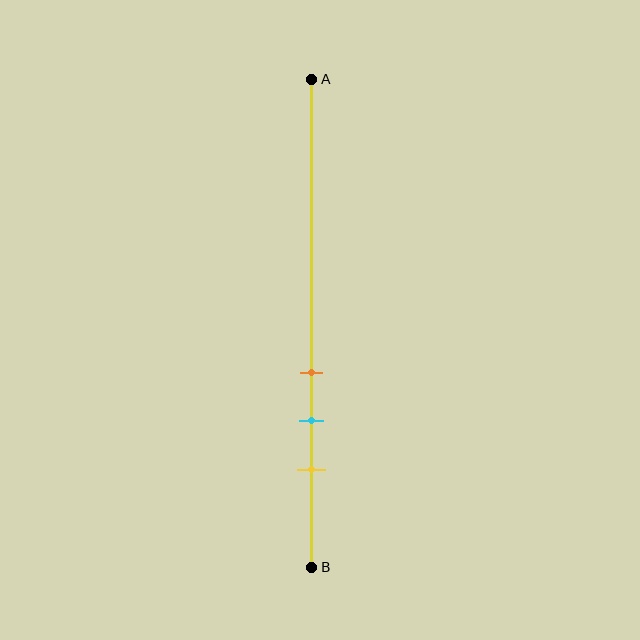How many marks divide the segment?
There are 3 marks dividing the segment.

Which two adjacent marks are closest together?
The orange and cyan marks are the closest adjacent pair.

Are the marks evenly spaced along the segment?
Yes, the marks are approximately evenly spaced.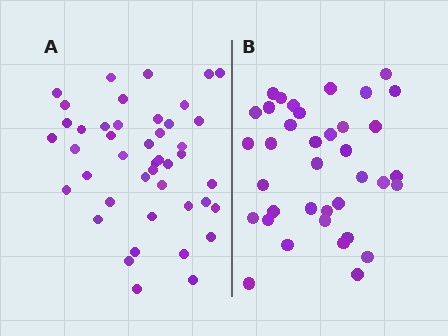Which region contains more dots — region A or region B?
Region A (the left region) has more dots.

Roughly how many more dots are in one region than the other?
Region A has roughly 8 or so more dots than region B.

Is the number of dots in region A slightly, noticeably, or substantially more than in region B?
Region A has only slightly more — the two regions are fairly close. The ratio is roughly 1.2 to 1.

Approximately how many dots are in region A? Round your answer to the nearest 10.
About 40 dots. (The exact count is 44, which rounds to 40.)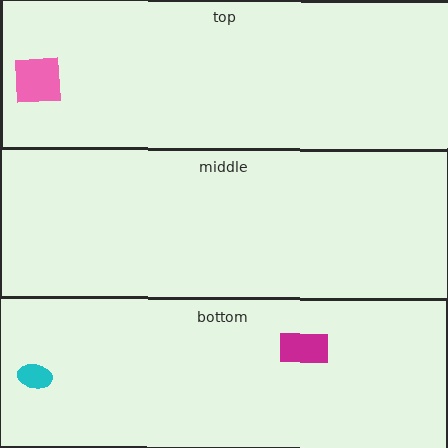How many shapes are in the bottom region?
2.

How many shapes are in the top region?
1.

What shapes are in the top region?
The pink square.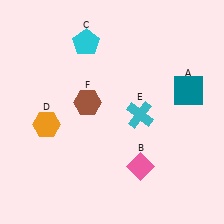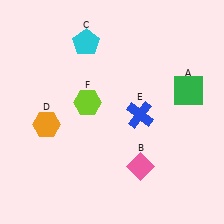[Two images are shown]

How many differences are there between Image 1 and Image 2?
There are 3 differences between the two images.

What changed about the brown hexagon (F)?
In Image 1, F is brown. In Image 2, it changed to lime.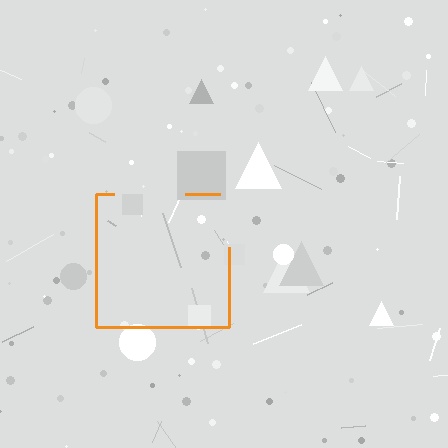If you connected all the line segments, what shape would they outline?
They would outline a square.